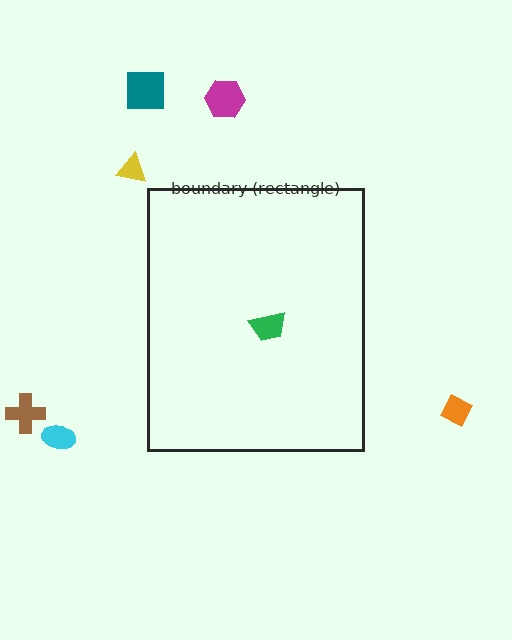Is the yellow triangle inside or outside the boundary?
Outside.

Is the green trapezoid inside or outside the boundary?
Inside.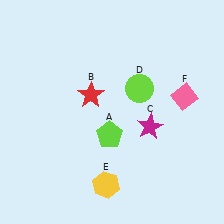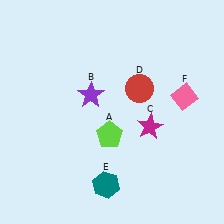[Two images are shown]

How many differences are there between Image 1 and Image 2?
There are 3 differences between the two images.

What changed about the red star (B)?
In Image 1, B is red. In Image 2, it changed to purple.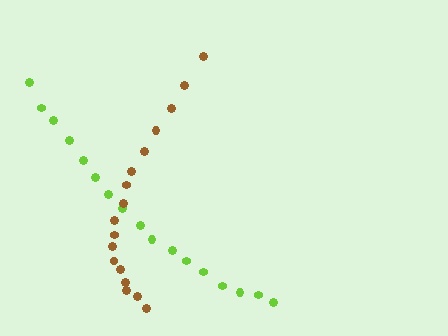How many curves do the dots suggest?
There are 2 distinct paths.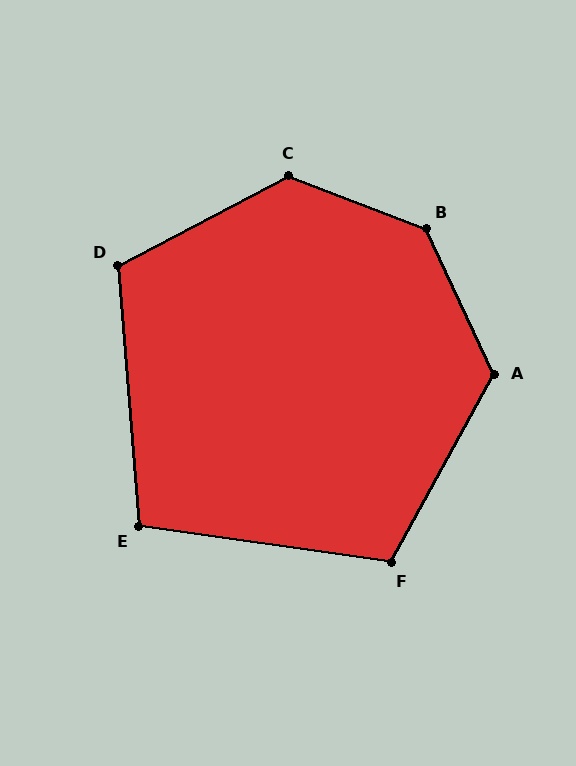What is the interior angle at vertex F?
Approximately 111 degrees (obtuse).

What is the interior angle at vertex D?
Approximately 113 degrees (obtuse).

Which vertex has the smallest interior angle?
E, at approximately 103 degrees.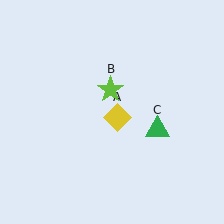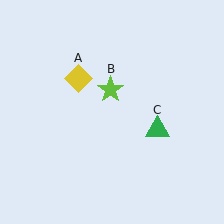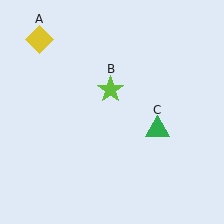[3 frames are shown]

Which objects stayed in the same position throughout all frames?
Lime star (object B) and green triangle (object C) remained stationary.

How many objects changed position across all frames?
1 object changed position: yellow diamond (object A).